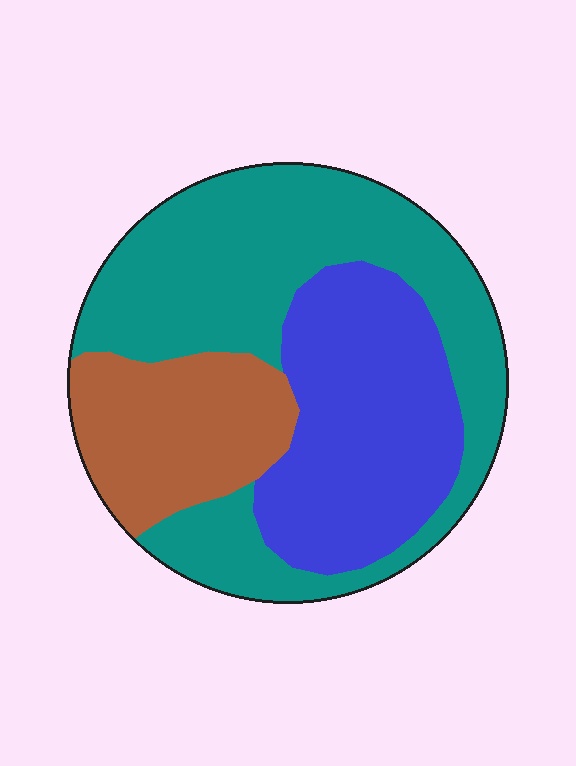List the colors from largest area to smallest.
From largest to smallest: teal, blue, brown.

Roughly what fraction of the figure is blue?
Blue takes up about one third (1/3) of the figure.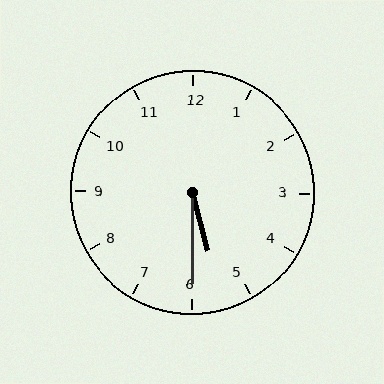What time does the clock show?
5:30.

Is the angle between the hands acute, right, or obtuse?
It is acute.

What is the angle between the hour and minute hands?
Approximately 15 degrees.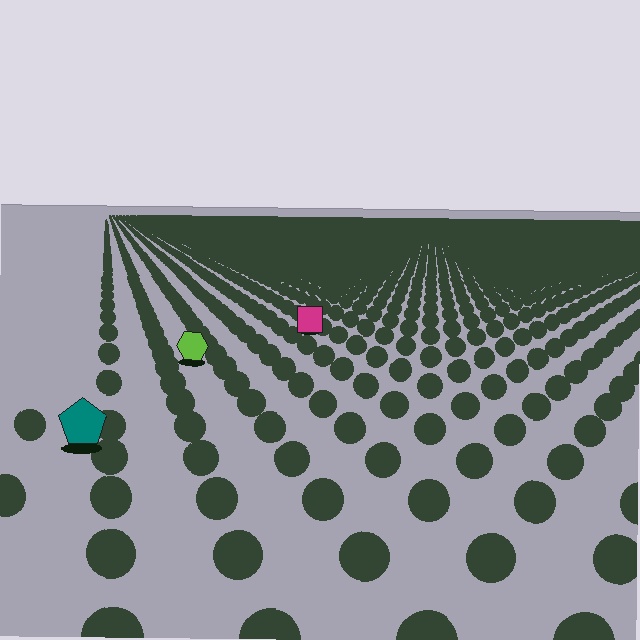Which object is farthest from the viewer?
The magenta square is farthest from the viewer. It appears smaller and the ground texture around it is denser.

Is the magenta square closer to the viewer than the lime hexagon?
No. The lime hexagon is closer — you can tell from the texture gradient: the ground texture is coarser near it.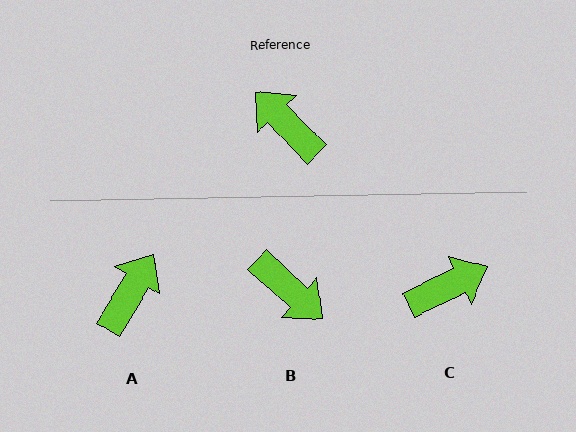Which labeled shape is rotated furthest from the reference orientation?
B, about 177 degrees away.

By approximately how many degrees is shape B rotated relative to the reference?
Approximately 177 degrees clockwise.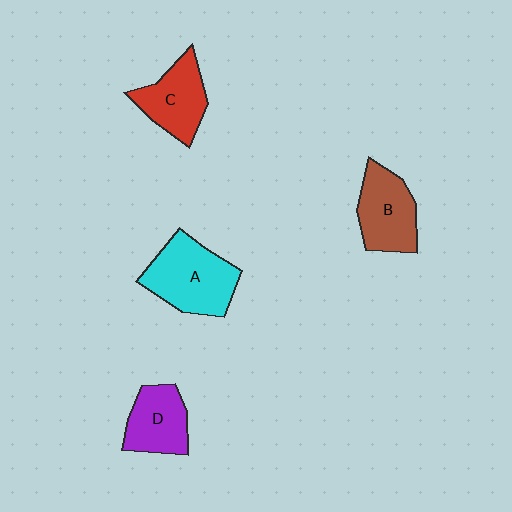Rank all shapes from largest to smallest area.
From largest to smallest: A (cyan), B (brown), C (red), D (purple).